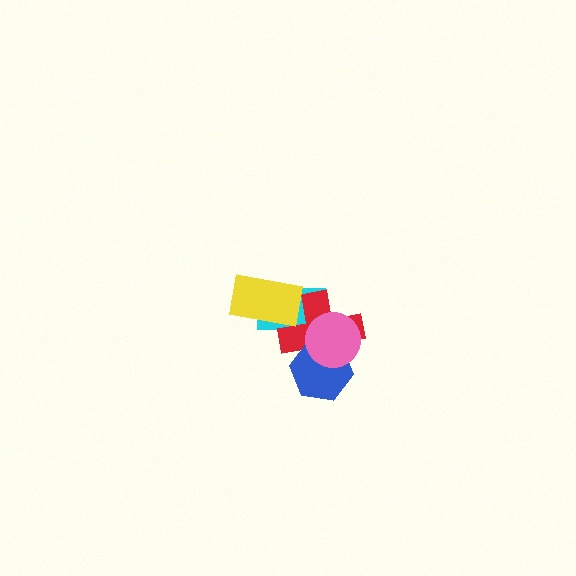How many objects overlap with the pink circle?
3 objects overlap with the pink circle.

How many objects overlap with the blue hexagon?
2 objects overlap with the blue hexagon.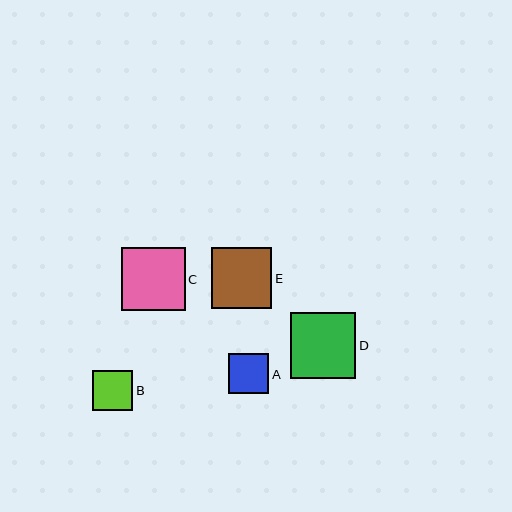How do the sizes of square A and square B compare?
Square A and square B are approximately the same size.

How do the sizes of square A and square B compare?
Square A and square B are approximately the same size.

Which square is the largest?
Square D is the largest with a size of approximately 66 pixels.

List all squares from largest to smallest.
From largest to smallest: D, C, E, A, B.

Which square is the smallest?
Square B is the smallest with a size of approximately 40 pixels.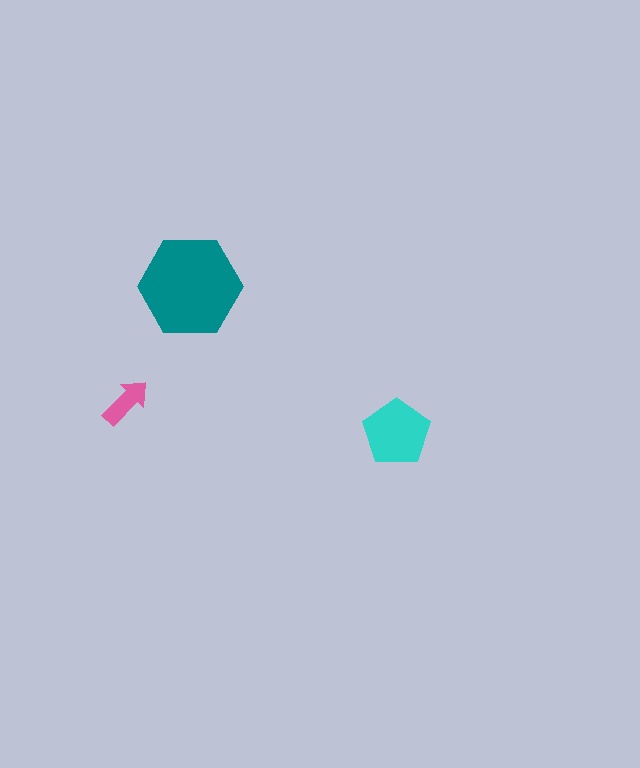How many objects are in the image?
There are 3 objects in the image.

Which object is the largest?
The teal hexagon.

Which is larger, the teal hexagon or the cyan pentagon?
The teal hexagon.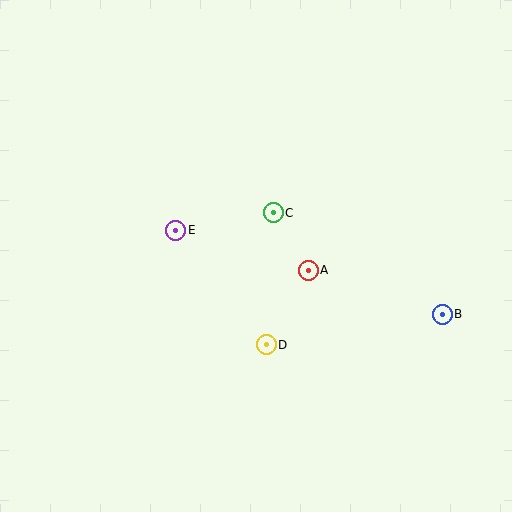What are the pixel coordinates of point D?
Point D is at (266, 345).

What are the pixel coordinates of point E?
Point E is at (176, 230).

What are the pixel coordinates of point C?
Point C is at (273, 213).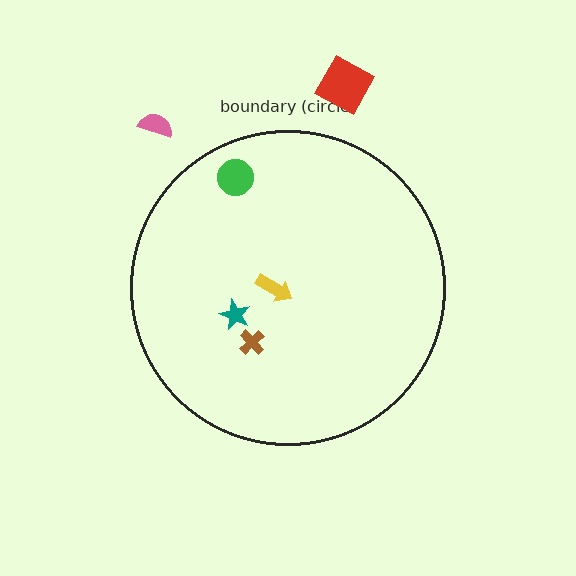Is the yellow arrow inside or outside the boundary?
Inside.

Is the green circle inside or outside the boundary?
Inside.